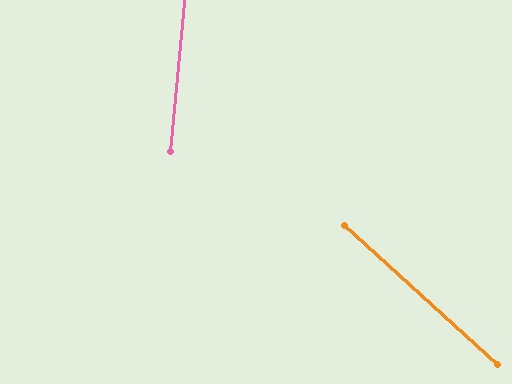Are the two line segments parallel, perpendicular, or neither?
Neither parallel nor perpendicular — they differ by about 53°.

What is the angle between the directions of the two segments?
Approximately 53 degrees.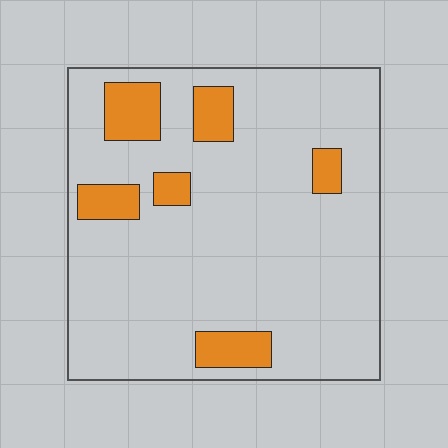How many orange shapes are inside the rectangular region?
6.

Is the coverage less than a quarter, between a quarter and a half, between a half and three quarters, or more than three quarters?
Less than a quarter.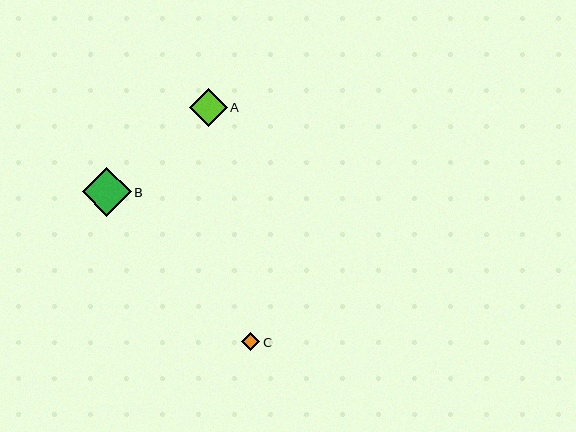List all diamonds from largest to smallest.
From largest to smallest: B, A, C.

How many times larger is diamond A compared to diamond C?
Diamond A is approximately 2.0 times the size of diamond C.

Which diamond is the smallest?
Diamond C is the smallest with a size of approximately 19 pixels.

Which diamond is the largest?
Diamond B is the largest with a size of approximately 49 pixels.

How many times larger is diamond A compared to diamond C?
Diamond A is approximately 2.0 times the size of diamond C.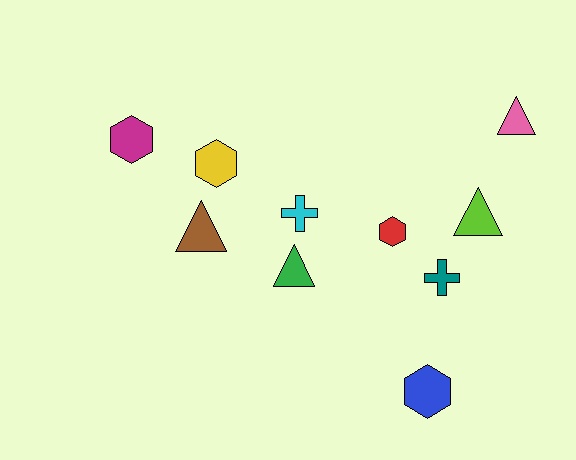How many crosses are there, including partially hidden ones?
There are 2 crosses.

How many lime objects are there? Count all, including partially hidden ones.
There is 1 lime object.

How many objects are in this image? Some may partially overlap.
There are 10 objects.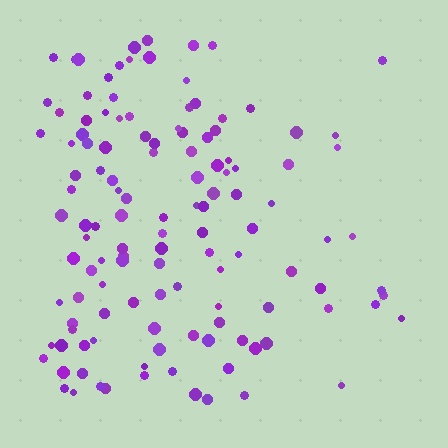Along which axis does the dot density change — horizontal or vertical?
Horizontal.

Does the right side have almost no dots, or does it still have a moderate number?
Still a moderate number, just noticeably fewer than the left.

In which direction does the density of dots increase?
From right to left, with the left side densest.